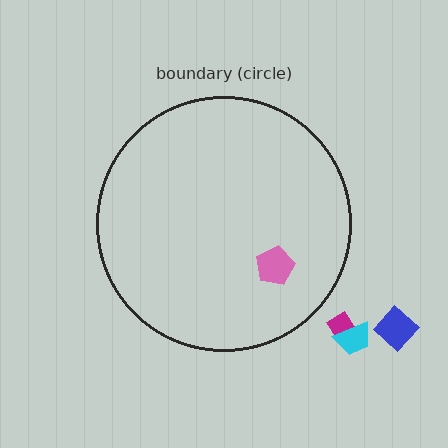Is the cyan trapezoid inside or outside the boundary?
Outside.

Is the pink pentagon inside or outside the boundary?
Inside.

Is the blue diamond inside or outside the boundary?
Outside.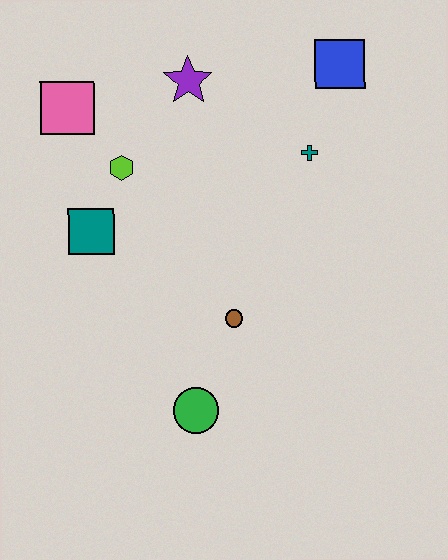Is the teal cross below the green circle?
No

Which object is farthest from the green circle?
The blue square is farthest from the green circle.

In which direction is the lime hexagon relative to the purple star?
The lime hexagon is below the purple star.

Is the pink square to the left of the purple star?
Yes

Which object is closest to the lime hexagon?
The teal square is closest to the lime hexagon.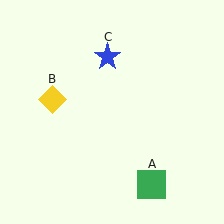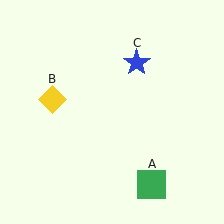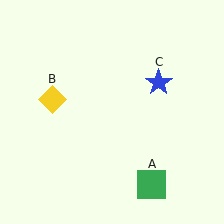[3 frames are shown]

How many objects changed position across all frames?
1 object changed position: blue star (object C).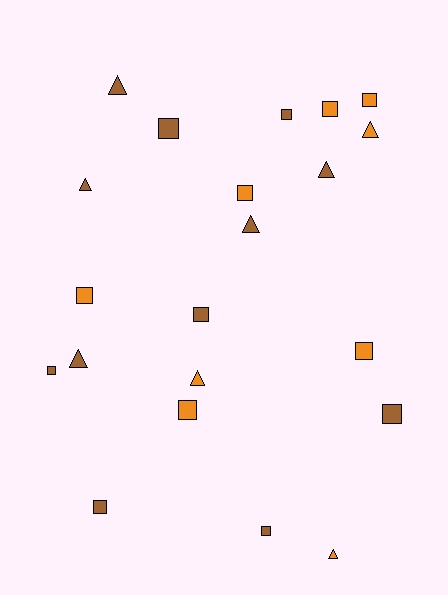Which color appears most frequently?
Brown, with 12 objects.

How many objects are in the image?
There are 21 objects.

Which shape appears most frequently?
Square, with 13 objects.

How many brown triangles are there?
There are 5 brown triangles.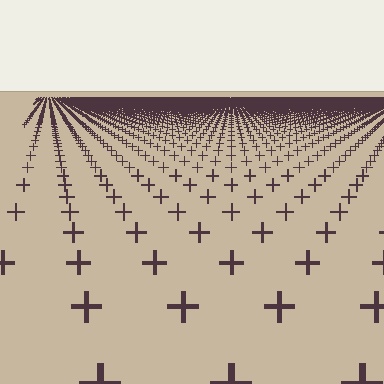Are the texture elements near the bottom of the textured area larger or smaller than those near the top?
Larger. Near the bottom, elements are closer to the viewer and appear at a bigger on-screen size.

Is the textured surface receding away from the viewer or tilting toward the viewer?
The surface is receding away from the viewer. Texture elements get smaller and denser toward the top.